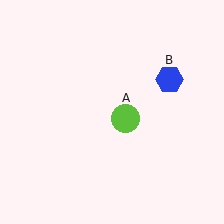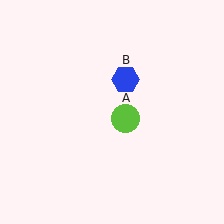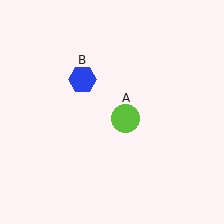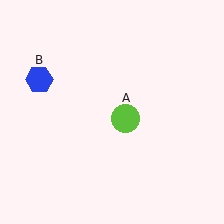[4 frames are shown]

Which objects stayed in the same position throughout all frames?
Lime circle (object A) remained stationary.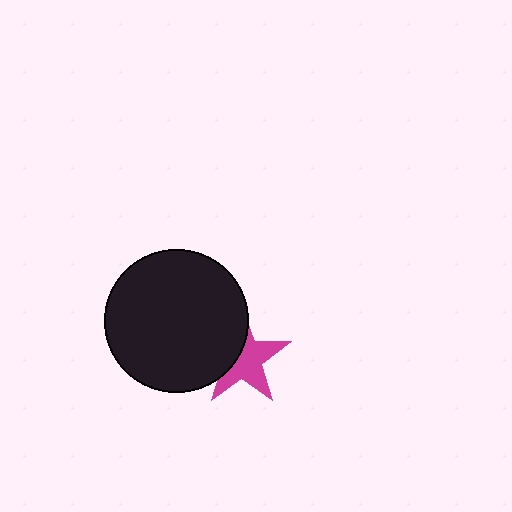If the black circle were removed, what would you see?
You would see the complete magenta star.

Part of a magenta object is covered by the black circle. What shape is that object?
It is a star.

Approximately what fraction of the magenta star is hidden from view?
Roughly 40% of the magenta star is hidden behind the black circle.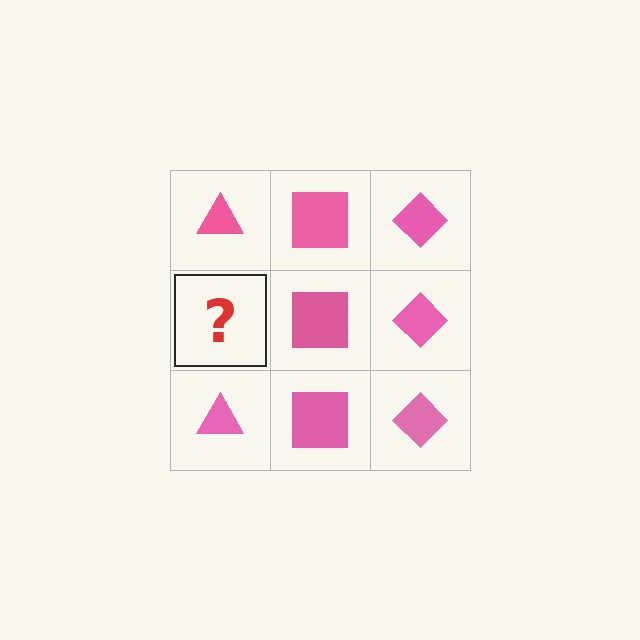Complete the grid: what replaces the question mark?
The question mark should be replaced with a pink triangle.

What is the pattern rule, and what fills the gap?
The rule is that each column has a consistent shape. The gap should be filled with a pink triangle.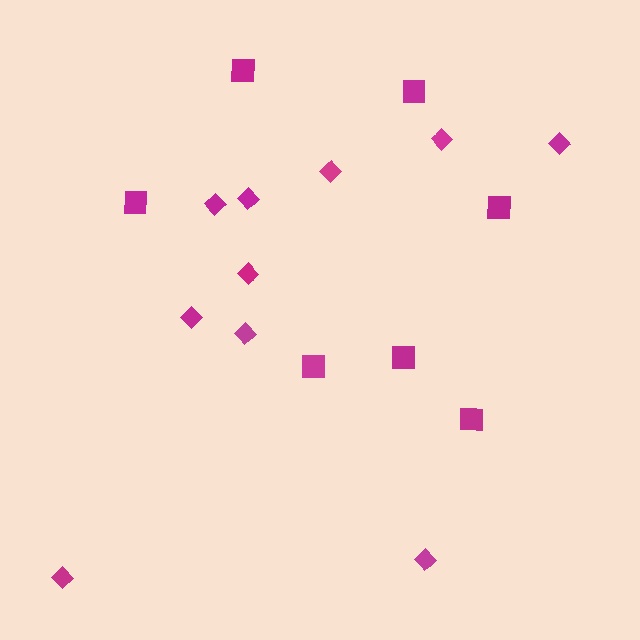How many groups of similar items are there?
There are 2 groups: one group of squares (7) and one group of diamonds (10).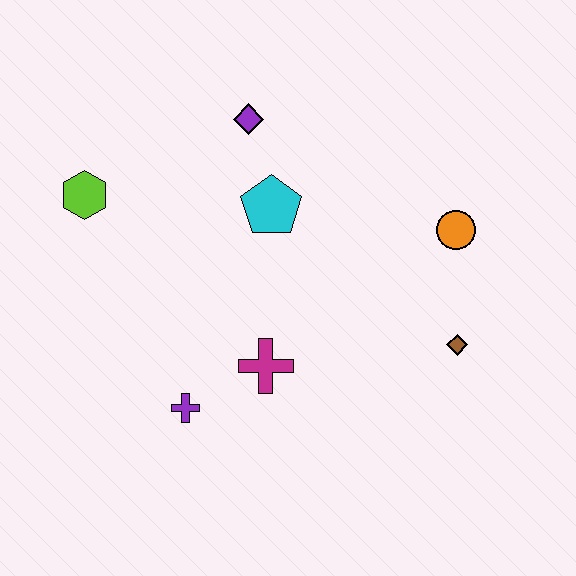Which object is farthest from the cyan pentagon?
The brown diamond is farthest from the cyan pentagon.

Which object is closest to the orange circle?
The brown diamond is closest to the orange circle.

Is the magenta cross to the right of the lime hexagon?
Yes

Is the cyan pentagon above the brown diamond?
Yes